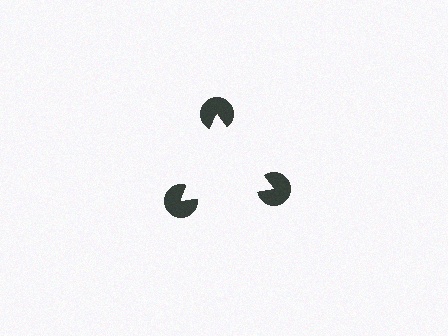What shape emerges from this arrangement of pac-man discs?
An illusory triangle — its edges are inferred from the aligned wedge cuts in the pac-man discs, not physically drawn.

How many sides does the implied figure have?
3 sides.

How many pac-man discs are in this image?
There are 3 — one at each vertex of the illusory triangle.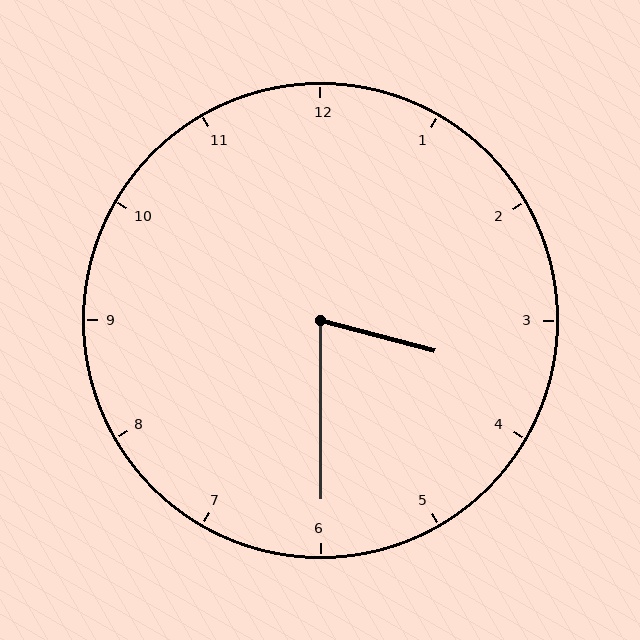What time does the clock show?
3:30.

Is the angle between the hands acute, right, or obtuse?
It is acute.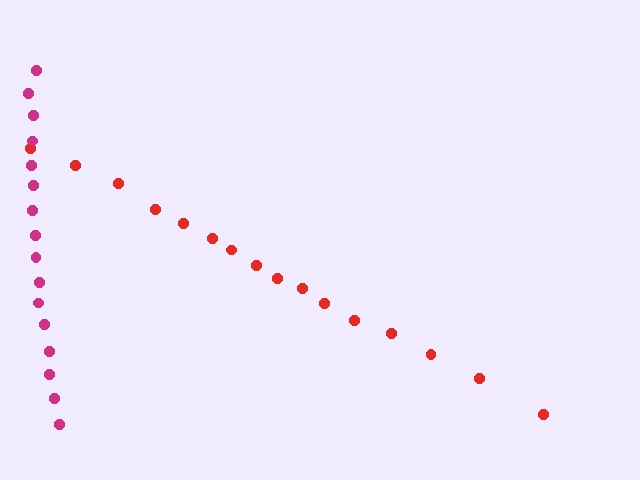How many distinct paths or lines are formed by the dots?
There are 2 distinct paths.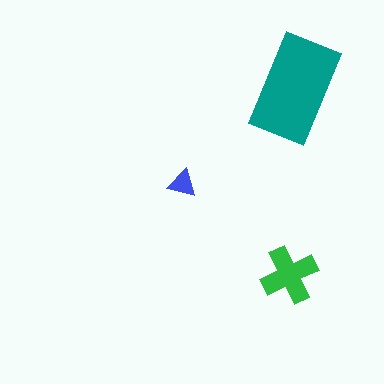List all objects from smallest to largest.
The blue triangle, the green cross, the teal rectangle.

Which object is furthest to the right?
The teal rectangle is rightmost.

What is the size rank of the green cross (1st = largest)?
2nd.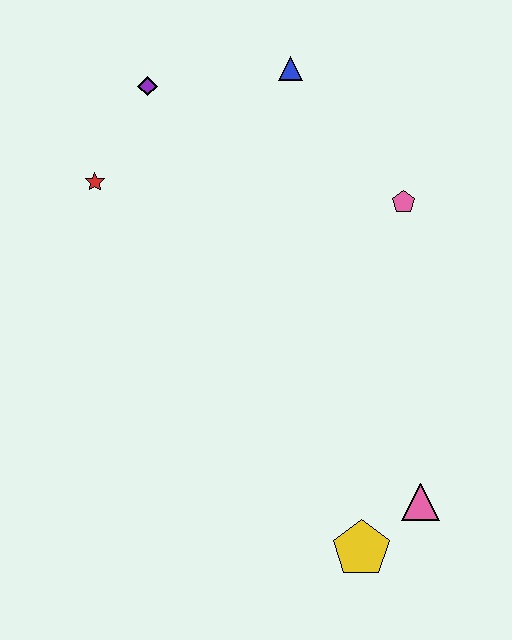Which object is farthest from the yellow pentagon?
The purple diamond is farthest from the yellow pentagon.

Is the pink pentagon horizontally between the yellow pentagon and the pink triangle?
Yes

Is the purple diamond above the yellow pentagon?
Yes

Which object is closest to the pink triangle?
The yellow pentagon is closest to the pink triangle.